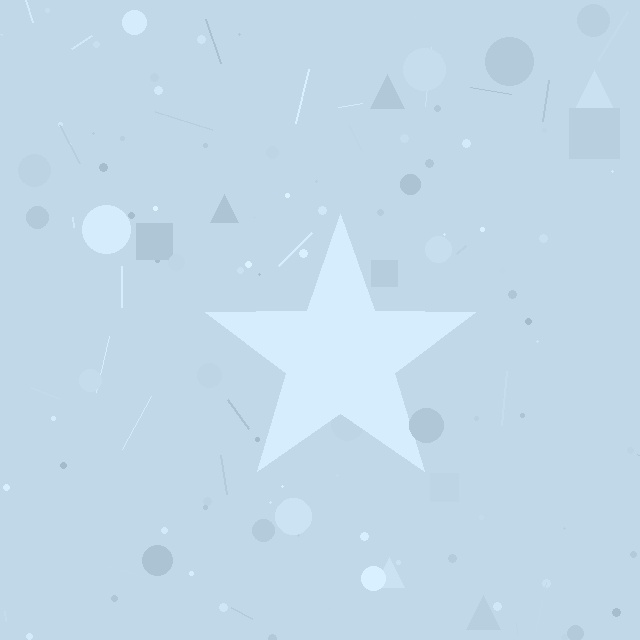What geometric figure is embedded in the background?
A star is embedded in the background.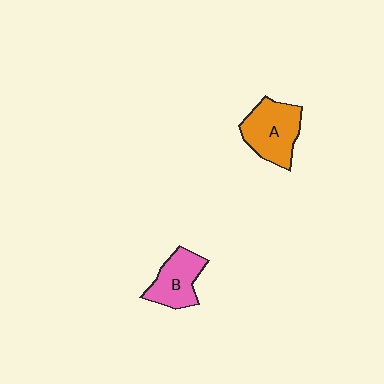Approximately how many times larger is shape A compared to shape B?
Approximately 1.3 times.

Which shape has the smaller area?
Shape B (pink).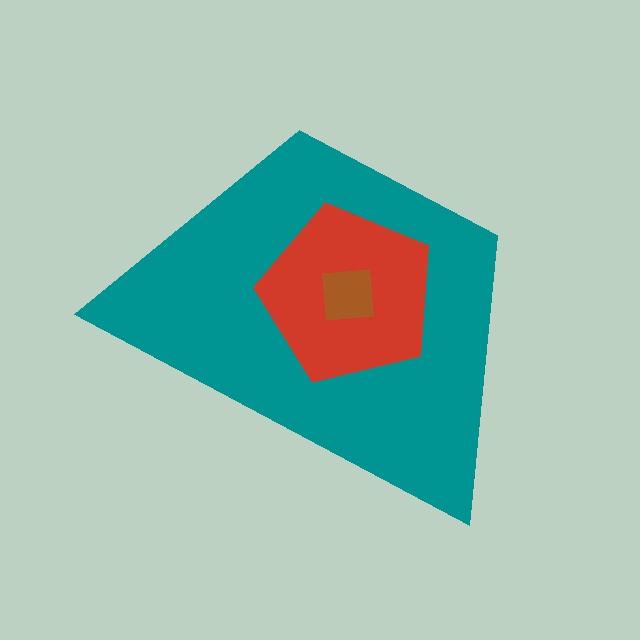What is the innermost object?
The brown square.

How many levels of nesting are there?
3.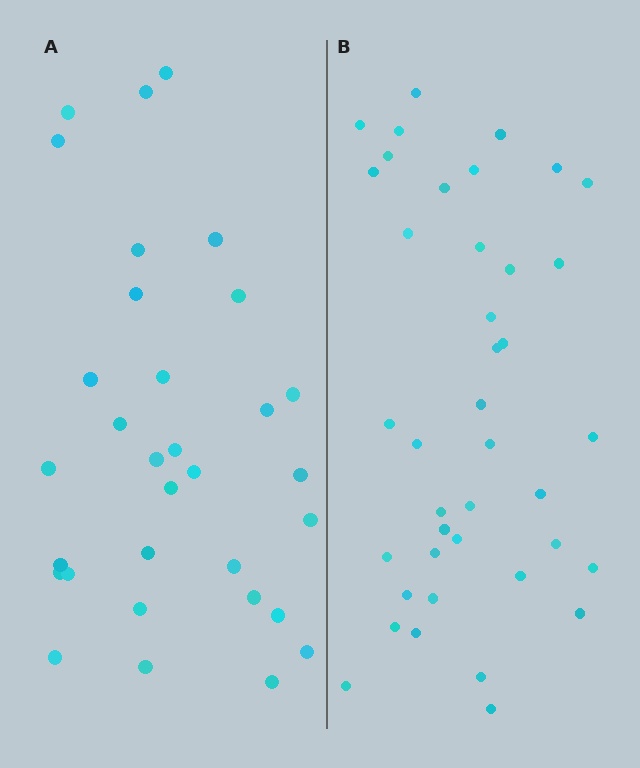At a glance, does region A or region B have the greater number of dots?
Region B (the right region) has more dots.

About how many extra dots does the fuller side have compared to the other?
Region B has roughly 8 or so more dots than region A.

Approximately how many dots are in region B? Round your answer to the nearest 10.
About 40 dots.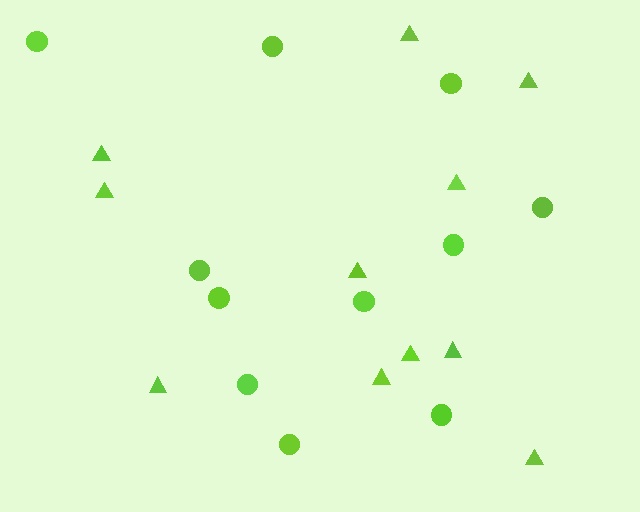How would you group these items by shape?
There are 2 groups: one group of circles (11) and one group of triangles (11).